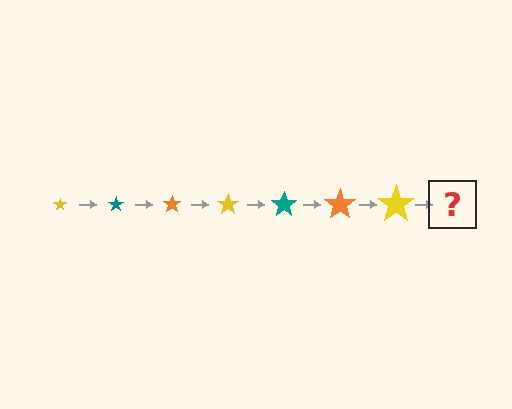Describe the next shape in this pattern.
It should be a teal star, larger than the previous one.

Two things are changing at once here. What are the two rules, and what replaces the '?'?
The two rules are that the star grows larger each step and the color cycles through yellow, teal, and orange. The '?' should be a teal star, larger than the previous one.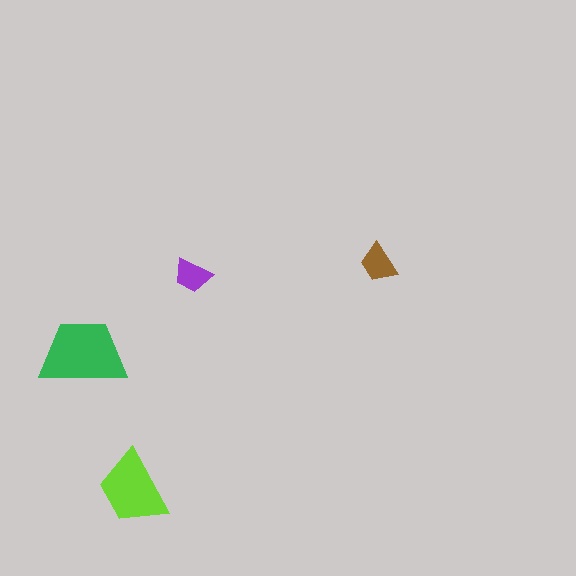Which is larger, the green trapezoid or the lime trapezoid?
The green one.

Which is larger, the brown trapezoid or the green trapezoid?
The green one.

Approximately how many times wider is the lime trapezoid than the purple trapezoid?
About 2 times wider.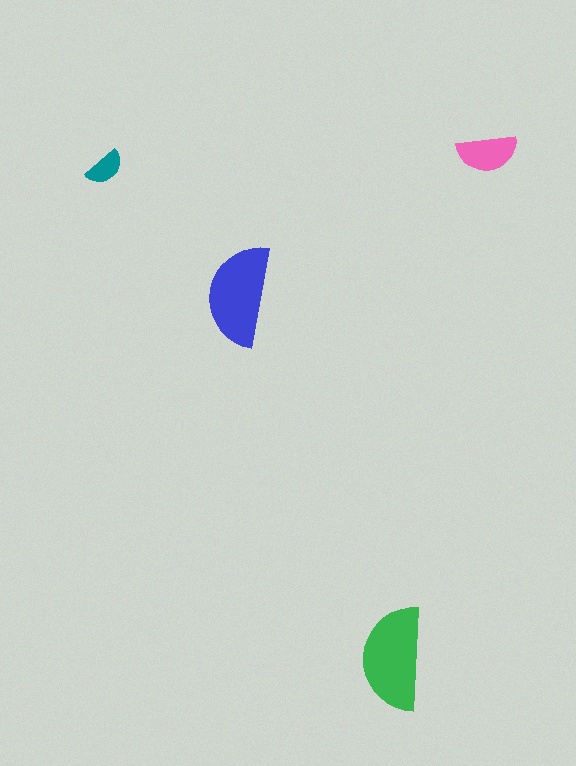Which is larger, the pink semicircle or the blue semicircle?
The blue one.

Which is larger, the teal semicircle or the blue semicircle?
The blue one.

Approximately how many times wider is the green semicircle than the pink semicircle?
About 1.5 times wider.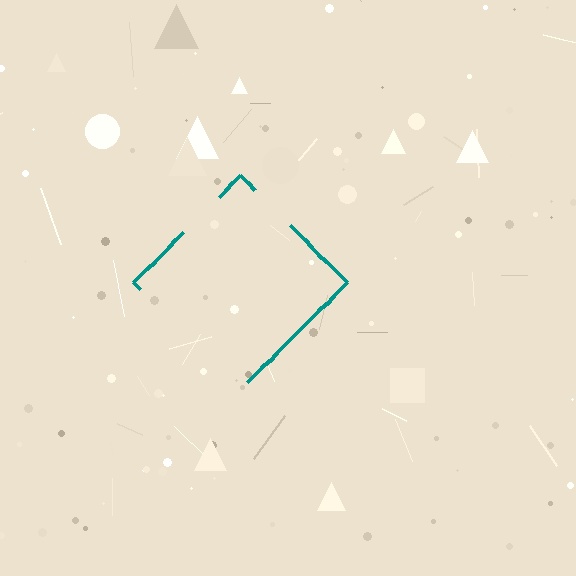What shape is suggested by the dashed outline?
The dashed outline suggests a diamond.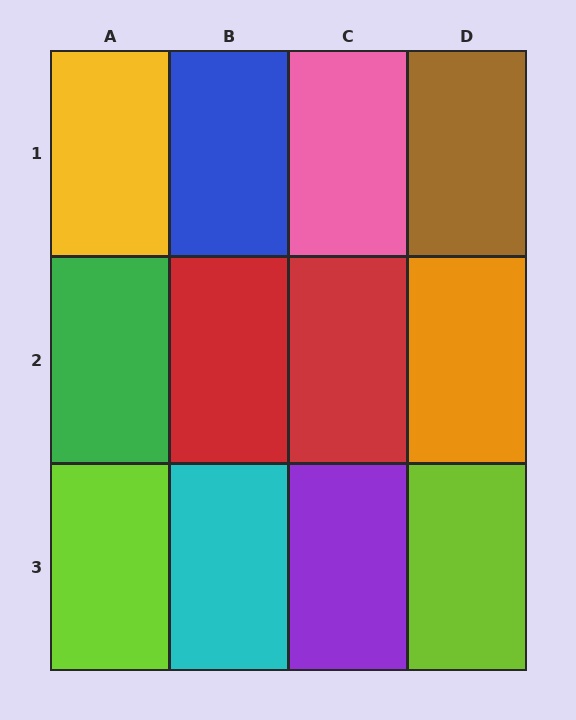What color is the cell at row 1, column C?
Pink.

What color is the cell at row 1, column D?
Brown.